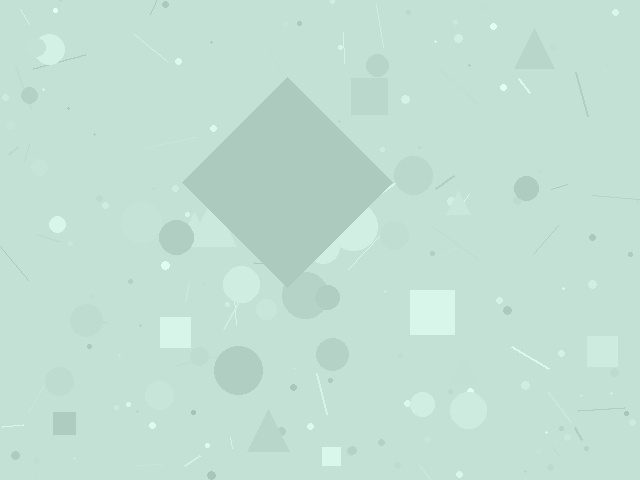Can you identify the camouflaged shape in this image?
The camouflaged shape is a diamond.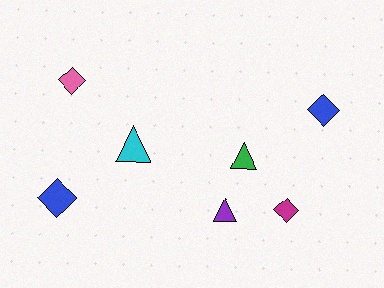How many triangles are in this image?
There are 3 triangles.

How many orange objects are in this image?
There are no orange objects.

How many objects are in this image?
There are 7 objects.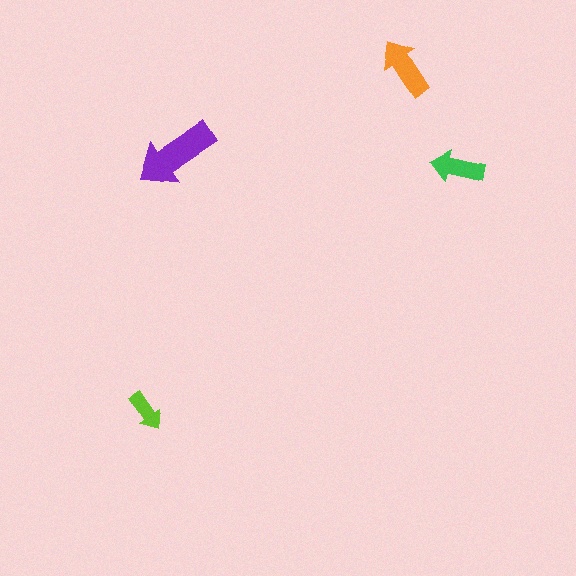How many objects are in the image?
There are 4 objects in the image.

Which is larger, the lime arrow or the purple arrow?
The purple one.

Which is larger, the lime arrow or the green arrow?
The green one.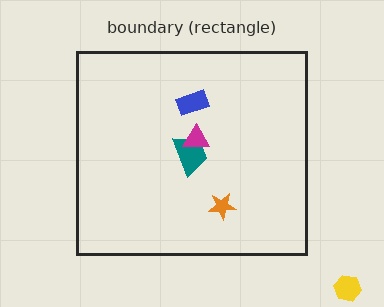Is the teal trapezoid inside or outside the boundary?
Inside.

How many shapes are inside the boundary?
4 inside, 1 outside.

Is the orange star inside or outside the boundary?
Inside.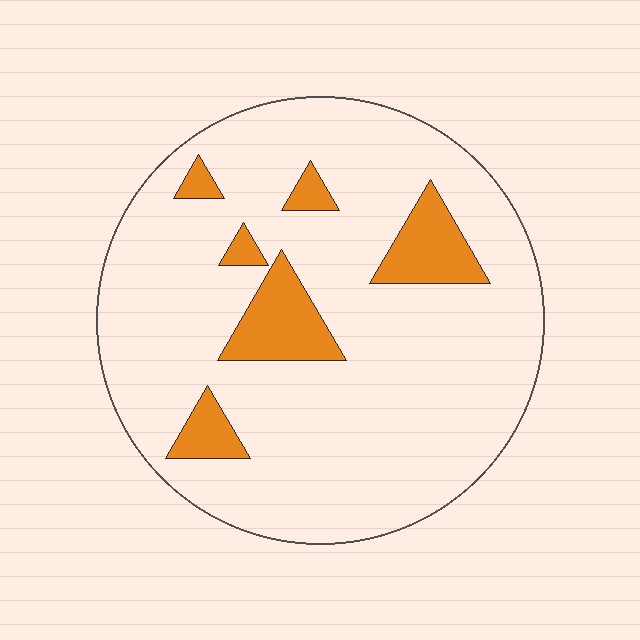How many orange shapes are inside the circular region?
6.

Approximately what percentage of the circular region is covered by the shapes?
Approximately 15%.